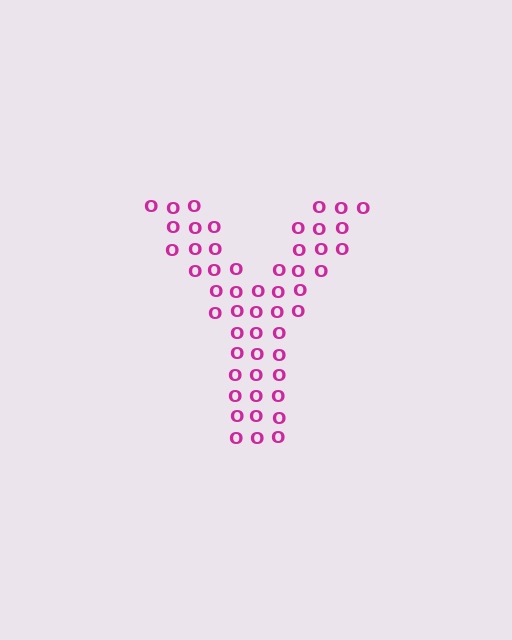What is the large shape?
The large shape is the letter Y.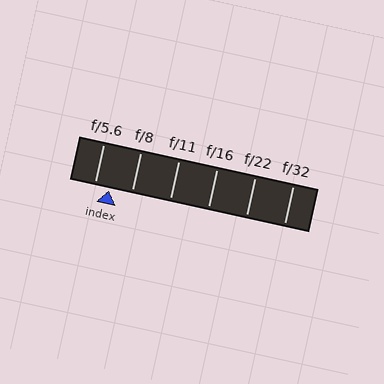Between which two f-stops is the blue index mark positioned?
The index mark is between f/5.6 and f/8.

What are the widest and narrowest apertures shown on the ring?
The widest aperture shown is f/5.6 and the narrowest is f/32.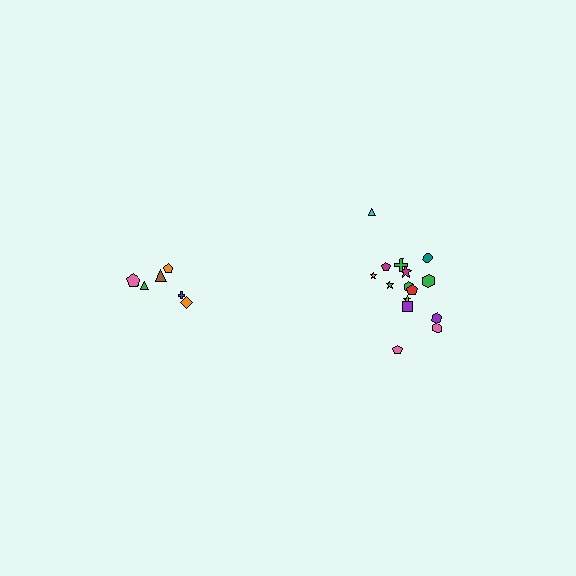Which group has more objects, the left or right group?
The right group.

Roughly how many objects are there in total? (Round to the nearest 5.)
Roughly 20 objects in total.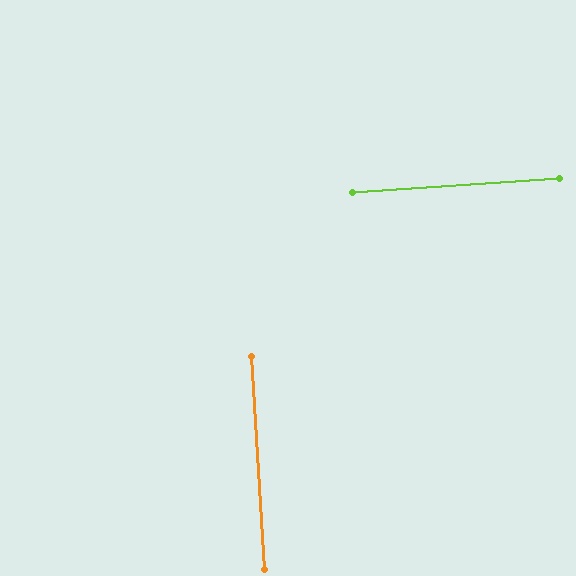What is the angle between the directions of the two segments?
Approximately 90 degrees.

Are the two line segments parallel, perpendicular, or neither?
Perpendicular — they meet at approximately 90°.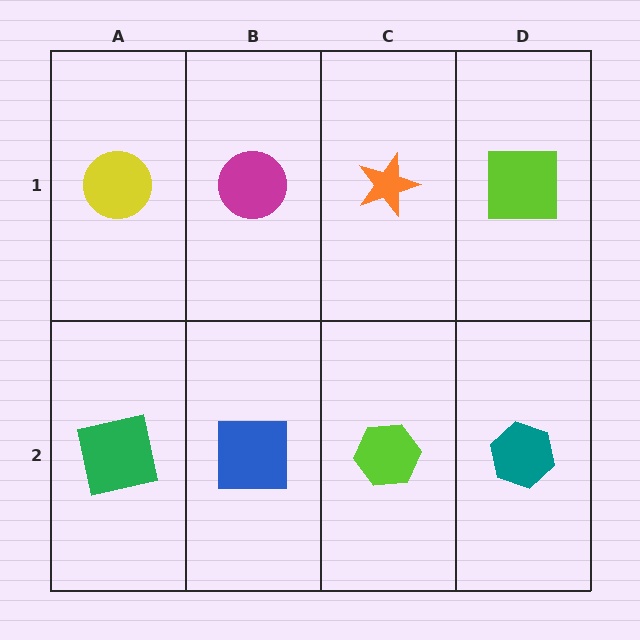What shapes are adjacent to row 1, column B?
A blue square (row 2, column B), a yellow circle (row 1, column A), an orange star (row 1, column C).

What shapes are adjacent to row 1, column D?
A teal hexagon (row 2, column D), an orange star (row 1, column C).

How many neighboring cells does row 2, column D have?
2.